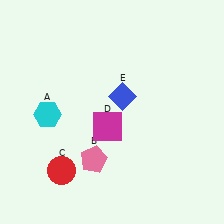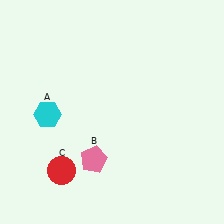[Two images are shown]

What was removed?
The magenta square (D), the blue diamond (E) were removed in Image 2.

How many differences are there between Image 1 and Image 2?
There are 2 differences between the two images.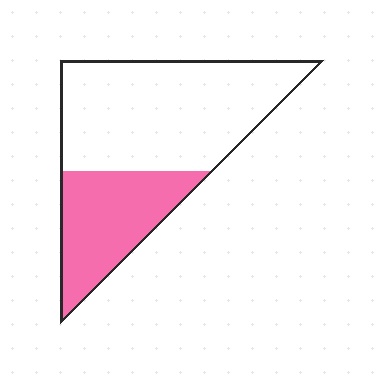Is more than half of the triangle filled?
No.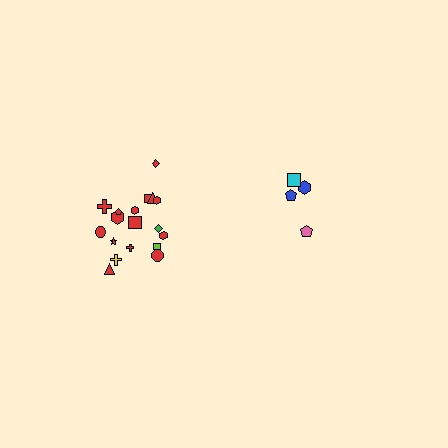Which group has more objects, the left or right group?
The left group.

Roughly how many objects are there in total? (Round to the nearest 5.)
Roughly 20 objects in total.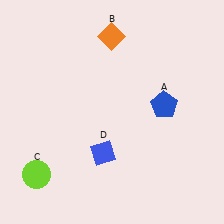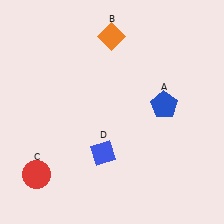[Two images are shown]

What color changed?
The circle (C) changed from lime in Image 1 to red in Image 2.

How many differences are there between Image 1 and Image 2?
There is 1 difference between the two images.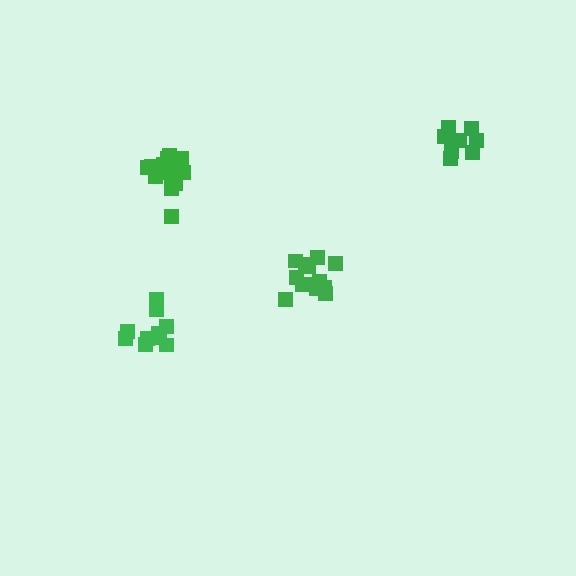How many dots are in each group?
Group 1: 14 dots, Group 2: 10 dots, Group 3: 8 dots, Group 4: 13 dots (45 total).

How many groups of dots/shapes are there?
There are 4 groups.